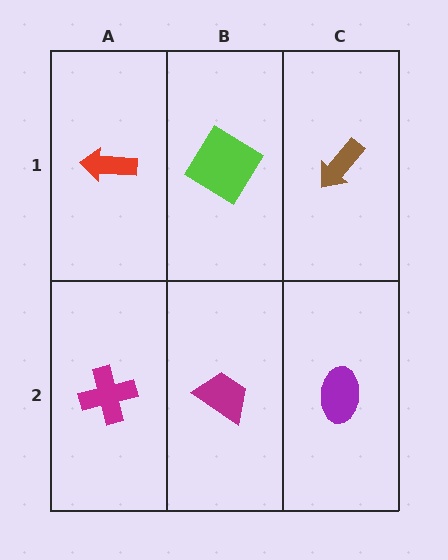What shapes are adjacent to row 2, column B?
A lime diamond (row 1, column B), a magenta cross (row 2, column A), a purple ellipse (row 2, column C).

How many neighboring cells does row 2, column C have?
2.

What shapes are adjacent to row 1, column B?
A magenta trapezoid (row 2, column B), a red arrow (row 1, column A), a brown arrow (row 1, column C).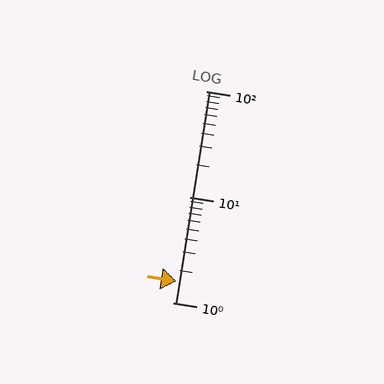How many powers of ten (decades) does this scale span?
The scale spans 2 decades, from 1 to 100.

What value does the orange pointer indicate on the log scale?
The pointer indicates approximately 1.6.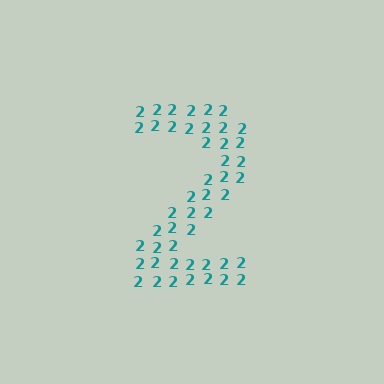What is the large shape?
The large shape is the digit 2.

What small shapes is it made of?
It is made of small digit 2's.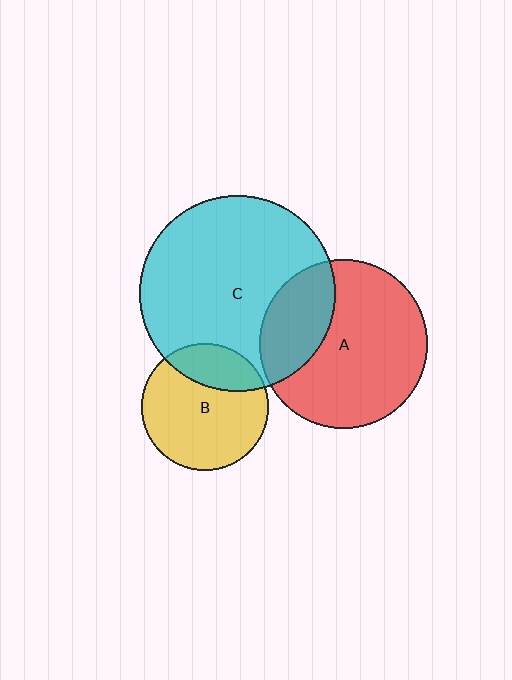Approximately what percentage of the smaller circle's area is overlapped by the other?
Approximately 30%.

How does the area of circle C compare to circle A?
Approximately 1.3 times.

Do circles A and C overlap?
Yes.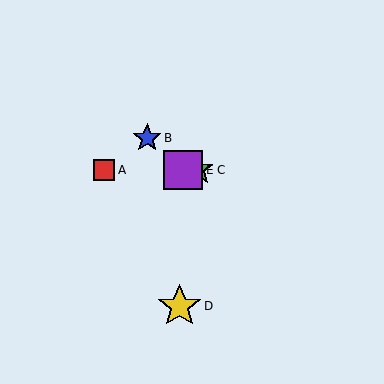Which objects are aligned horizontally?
Objects A, C, E are aligned horizontally.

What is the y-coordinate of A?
Object A is at y≈170.